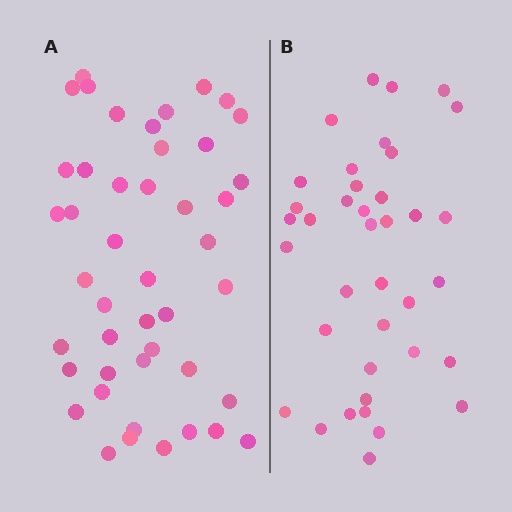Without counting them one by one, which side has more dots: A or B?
Region A (the left region) has more dots.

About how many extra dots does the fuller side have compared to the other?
Region A has roughly 8 or so more dots than region B.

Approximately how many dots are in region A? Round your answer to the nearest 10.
About 40 dots. (The exact count is 45, which rounds to 40.)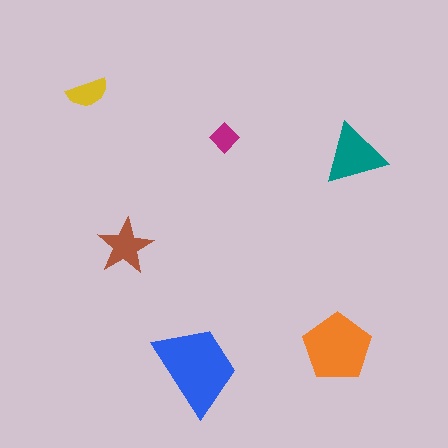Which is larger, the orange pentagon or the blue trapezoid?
The blue trapezoid.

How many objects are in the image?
There are 6 objects in the image.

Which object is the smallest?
The magenta diamond.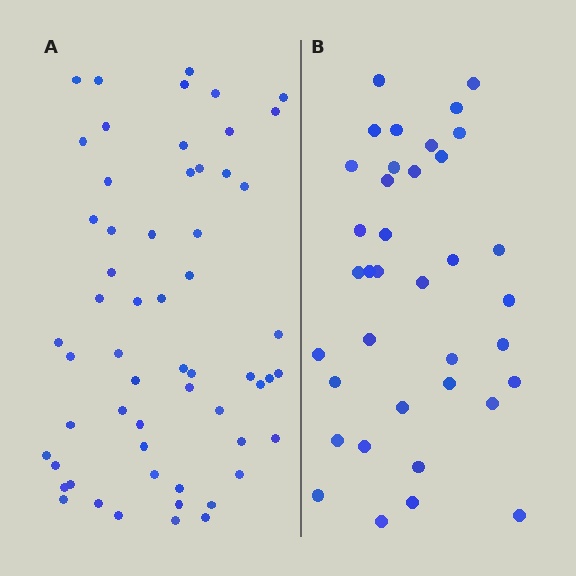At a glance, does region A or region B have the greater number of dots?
Region A (the left region) has more dots.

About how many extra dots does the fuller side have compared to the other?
Region A has approximately 20 more dots than region B.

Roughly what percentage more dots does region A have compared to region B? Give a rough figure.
About 55% more.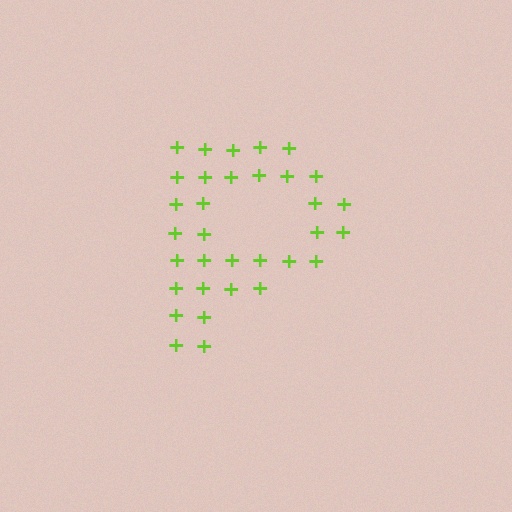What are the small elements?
The small elements are plus signs.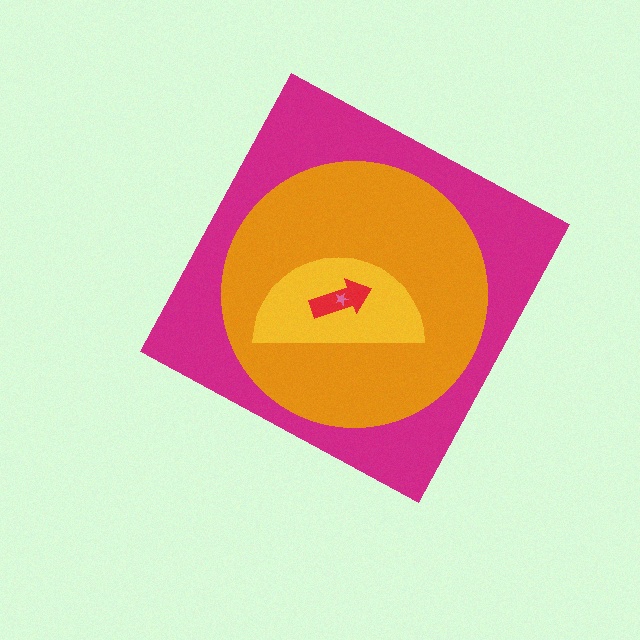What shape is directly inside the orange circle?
The yellow semicircle.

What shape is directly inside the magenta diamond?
The orange circle.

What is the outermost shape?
The magenta diamond.